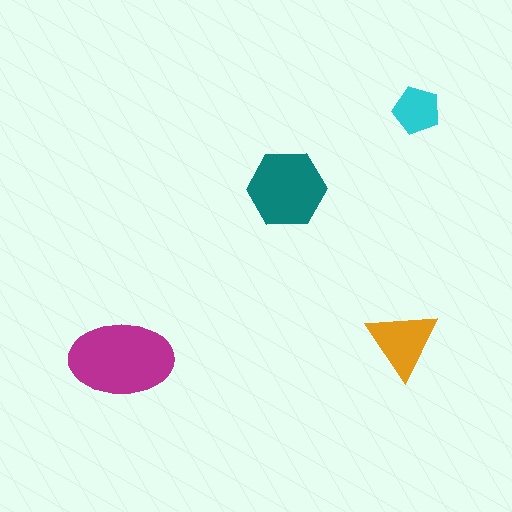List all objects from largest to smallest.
The magenta ellipse, the teal hexagon, the orange triangle, the cyan pentagon.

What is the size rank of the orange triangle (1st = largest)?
3rd.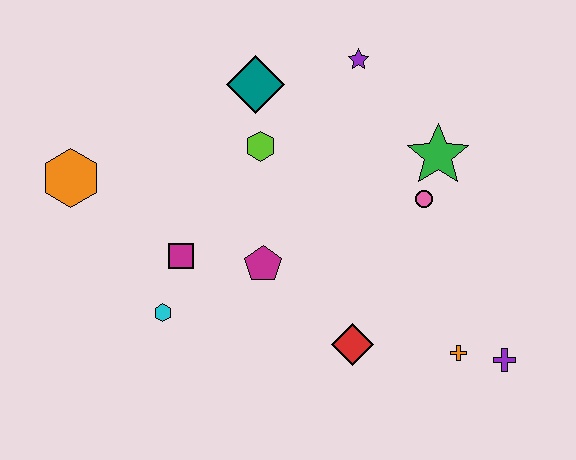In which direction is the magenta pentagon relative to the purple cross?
The magenta pentagon is to the left of the purple cross.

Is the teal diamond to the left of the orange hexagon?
No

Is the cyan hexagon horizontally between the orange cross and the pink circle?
No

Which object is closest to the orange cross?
The purple cross is closest to the orange cross.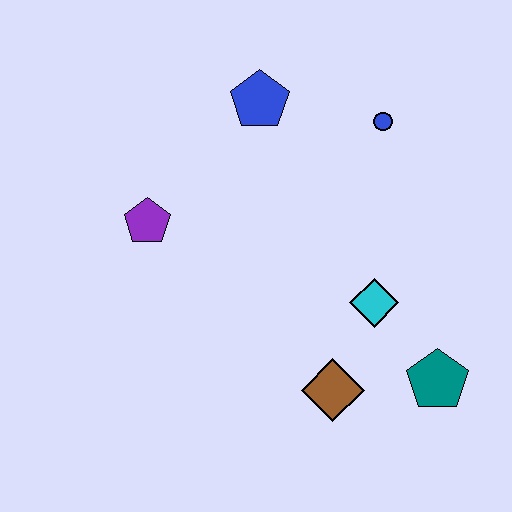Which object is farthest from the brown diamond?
The blue pentagon is farthest from the brown diamond.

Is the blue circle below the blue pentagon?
Yes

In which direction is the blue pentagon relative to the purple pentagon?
The blue pentagon is above the purple pentagon.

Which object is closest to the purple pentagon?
The blue pentagon is closest to the purple pentagon.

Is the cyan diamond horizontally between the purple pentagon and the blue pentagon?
No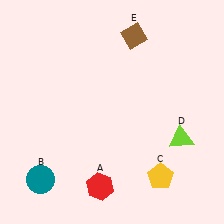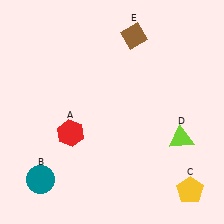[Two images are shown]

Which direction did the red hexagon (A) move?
The red hexagon (A) moved up.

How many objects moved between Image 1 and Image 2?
2 objects moved between the two images.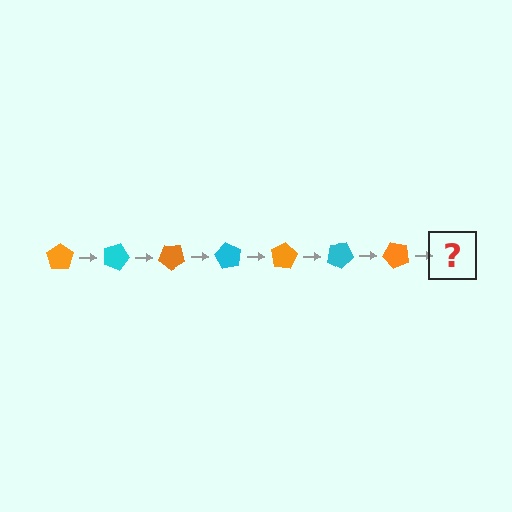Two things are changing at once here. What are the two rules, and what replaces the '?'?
The two rules are that it rotates 20 degrees each step and the color cycles through orange and cyan. The '?' should be a cyan pentagon, rotated 140 degrees from the start.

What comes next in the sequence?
The next element should be a cyan pentagon, rotated 140 degrees from the start.